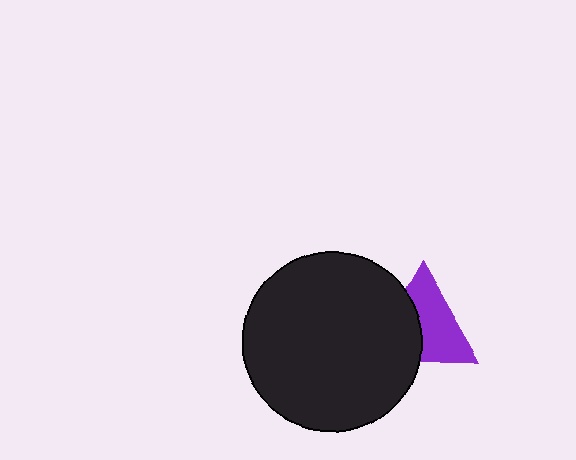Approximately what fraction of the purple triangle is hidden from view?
Roughly 42% of the purple triangle is hidden behind the black circle.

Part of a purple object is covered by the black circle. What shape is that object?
It is a triangle.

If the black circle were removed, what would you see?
You would see the complete purple triangle.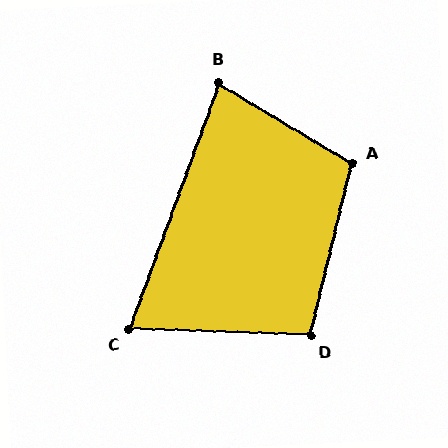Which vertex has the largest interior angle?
A, at approximately 108 degrees.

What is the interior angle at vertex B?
Approximately 79 degrees (acute).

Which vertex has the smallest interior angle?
C, at approximately 72 degrees.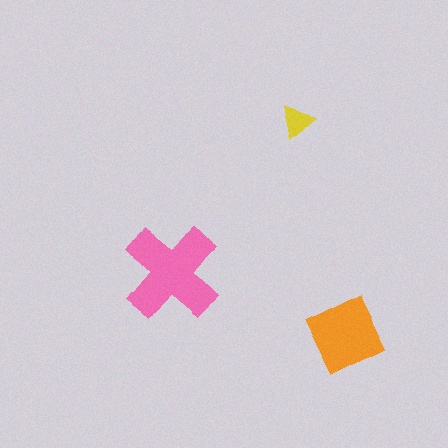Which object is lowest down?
The orange square is bottommost.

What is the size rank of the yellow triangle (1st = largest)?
3rd.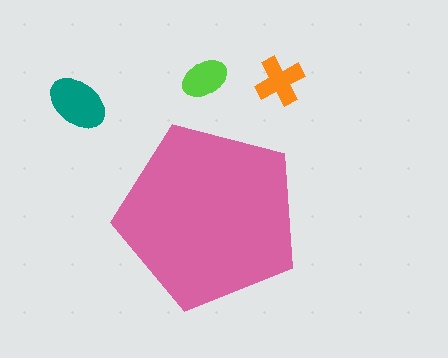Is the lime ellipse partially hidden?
No, the lime ellipse is fully visible.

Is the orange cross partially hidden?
No, the orange cross is fully visible.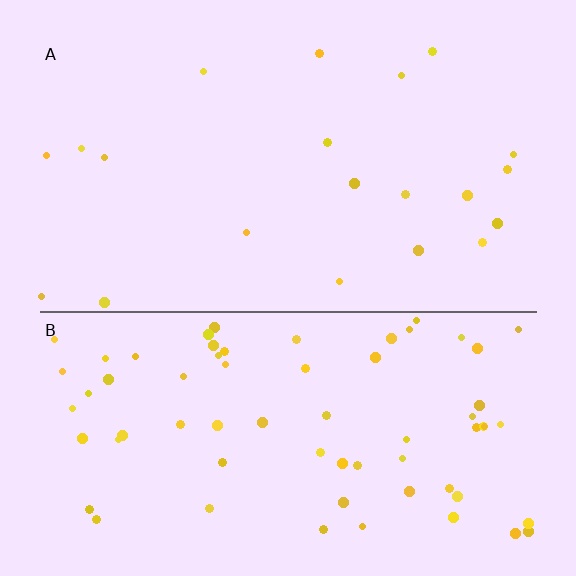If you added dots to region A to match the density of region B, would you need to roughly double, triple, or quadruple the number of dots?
Approximately triple.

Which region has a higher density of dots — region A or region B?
B (the bottom).